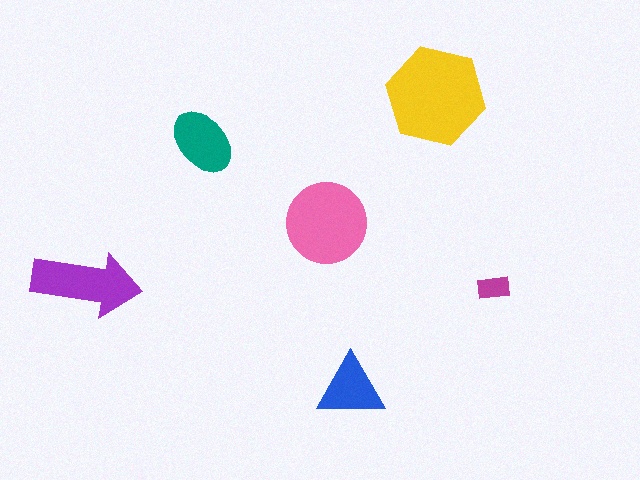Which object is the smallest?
The magenta rectangle.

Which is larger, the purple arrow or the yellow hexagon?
The yellow hexagon.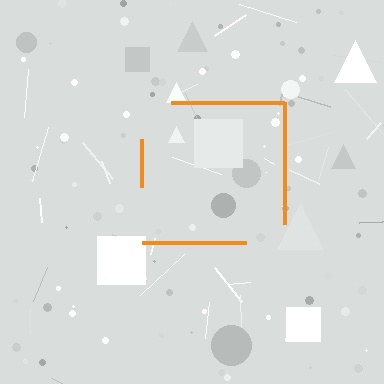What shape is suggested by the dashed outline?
The dashed outline suggests a square.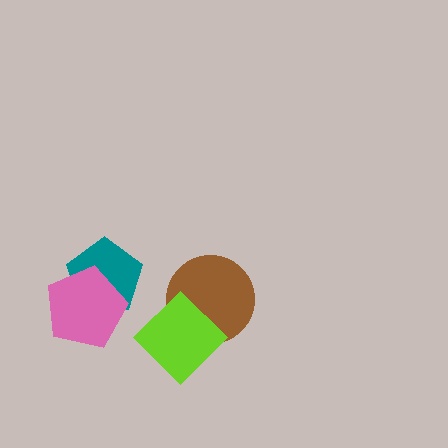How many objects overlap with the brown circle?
1 object overlaps with the brown circle.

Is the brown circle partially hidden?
Yes, it is partially covered by another shape.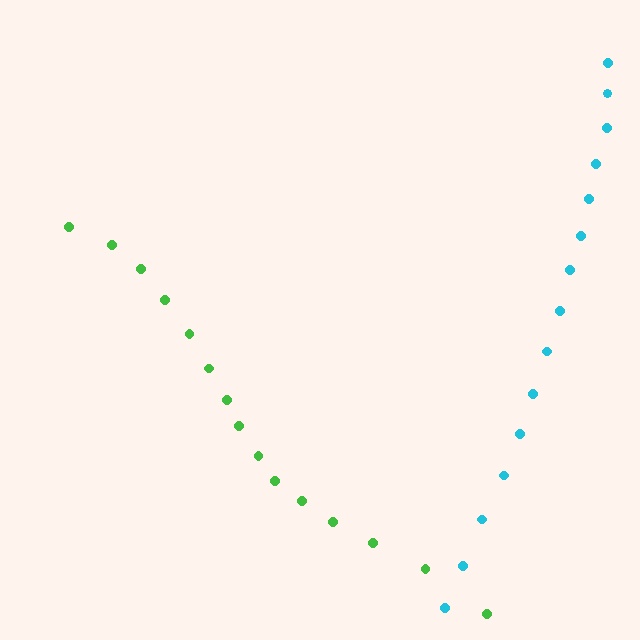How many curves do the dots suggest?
There are 2 distinct paths.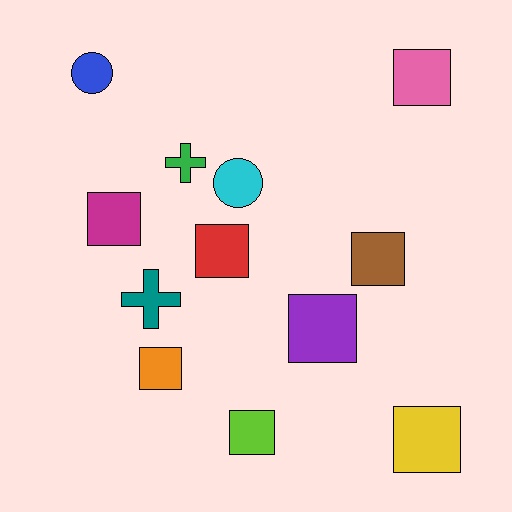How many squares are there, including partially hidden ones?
There are 8 squares.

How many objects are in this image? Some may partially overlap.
There are 12 objects.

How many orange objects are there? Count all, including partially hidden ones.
There is 1 orange object.